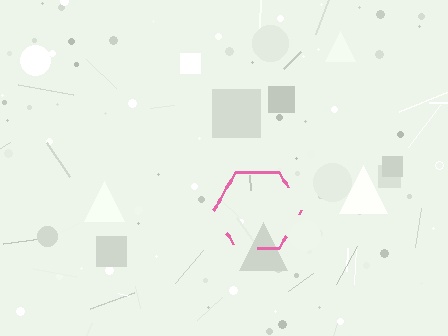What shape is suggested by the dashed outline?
The dashed outline suggests a hexagon.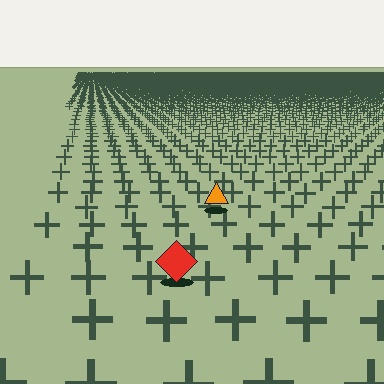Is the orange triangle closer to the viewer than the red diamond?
No. The red diamond is closer — you can tell from the texture gradient: the ground texture is coarser near it.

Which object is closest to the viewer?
The red diamond is closest. The texture marks near it are larger and more spread out.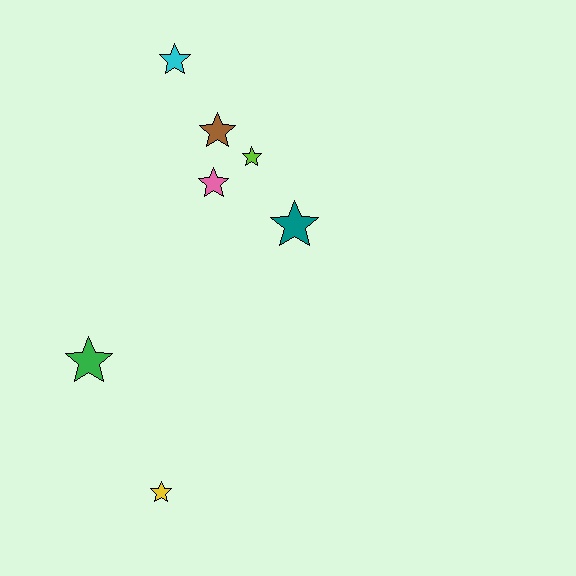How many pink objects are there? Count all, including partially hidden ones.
There is 1 pink object.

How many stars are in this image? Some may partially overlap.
There are 7 stars.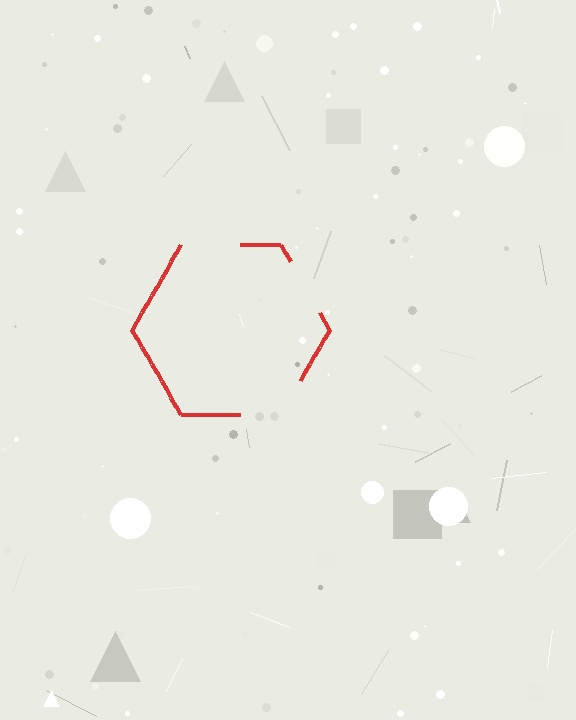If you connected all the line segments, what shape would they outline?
They would outline a hexagon.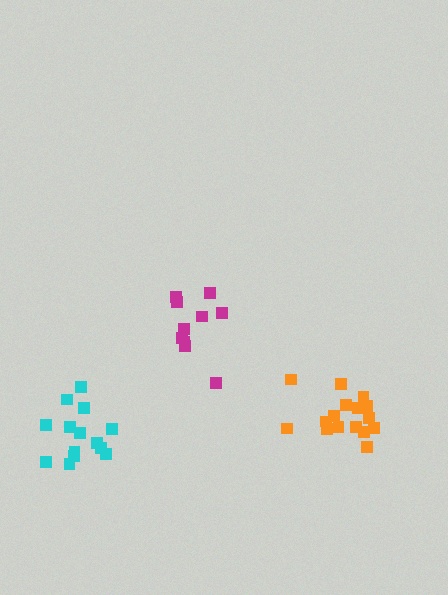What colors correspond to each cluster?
The clusters are colored: magenta, orange, cyan.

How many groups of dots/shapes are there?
There are 3 groups.